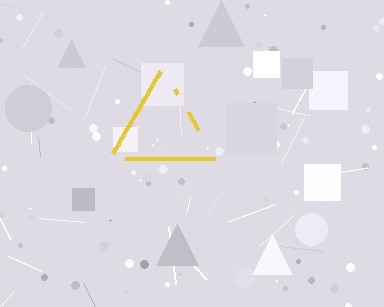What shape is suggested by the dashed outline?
The dashed outline suggests a triangle.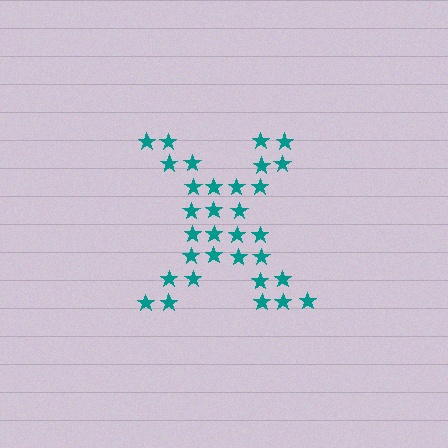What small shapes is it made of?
It is made of small stars.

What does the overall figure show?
The overall figure shows the letter X.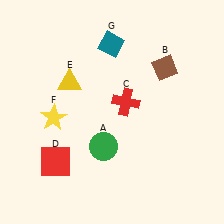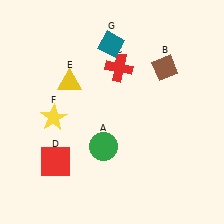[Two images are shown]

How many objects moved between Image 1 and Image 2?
1 object moved between the two images.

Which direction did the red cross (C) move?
The red cross (C) moved up.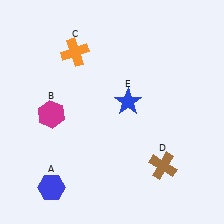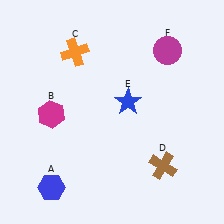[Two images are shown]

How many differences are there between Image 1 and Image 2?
There is 1 difference between the two images.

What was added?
A magenta circle (F) was added in Image 2.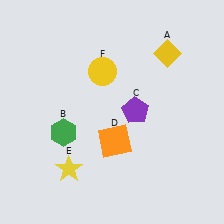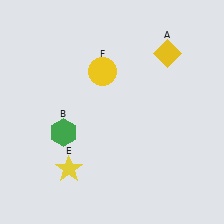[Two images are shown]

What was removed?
The orange square (D), the purple pentagon (C) were removed in Image 2.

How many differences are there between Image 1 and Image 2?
There are 2 differences between the two images.